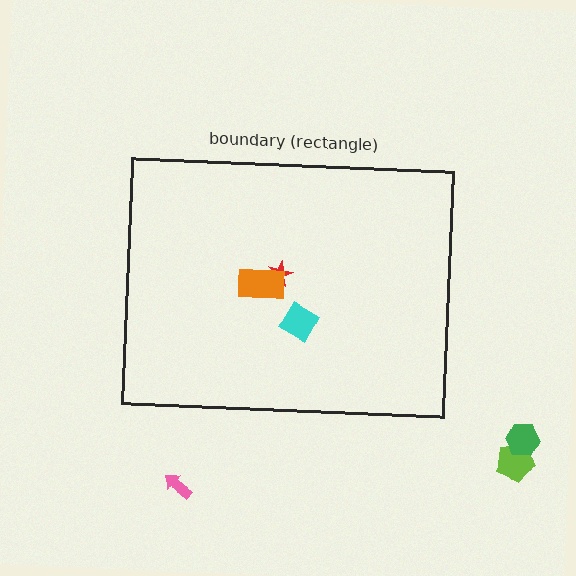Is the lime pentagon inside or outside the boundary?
Outside.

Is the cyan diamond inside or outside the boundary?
Inside.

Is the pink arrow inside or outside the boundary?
Outside.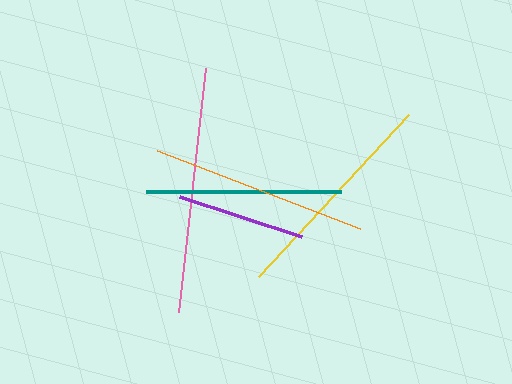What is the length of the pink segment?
The pink segment is approximately 246 pixels long.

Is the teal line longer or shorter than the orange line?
The orange line is longer than the teal line.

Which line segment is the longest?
The pink line is the longest at approximately 246 pixels.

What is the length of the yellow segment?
The yellow segment is approximately 221 pixels long.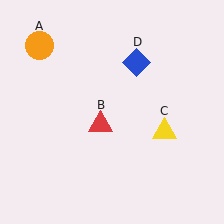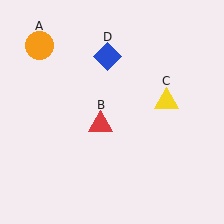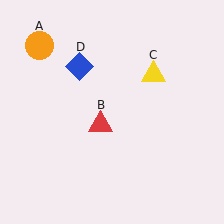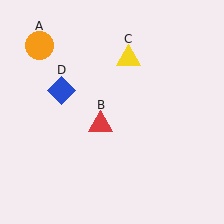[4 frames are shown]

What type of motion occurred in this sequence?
The yellow triangle (object C), blue diamond (object D) rotated counterclockwise around the center of the scene.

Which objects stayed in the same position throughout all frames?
Orange circle (object A) and red triangle (object B) remained stationary.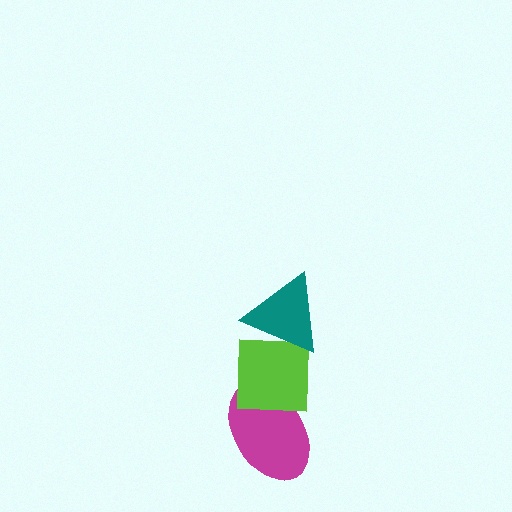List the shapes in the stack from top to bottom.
From top to bottom: the teal triangle, the lime square, the magenta ellipse.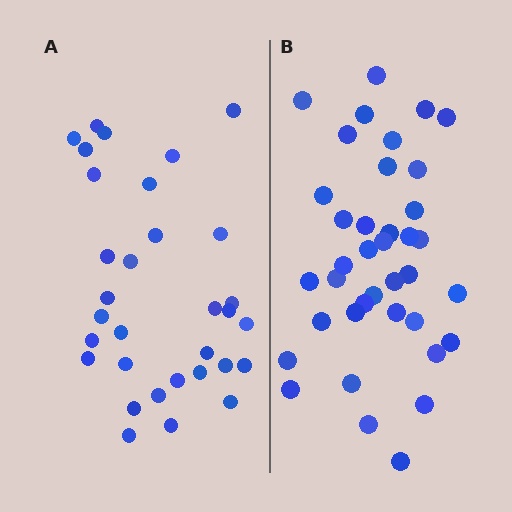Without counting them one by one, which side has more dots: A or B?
Region B (the right region) has more dots.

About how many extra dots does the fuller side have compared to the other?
Region B has about 6 more dots than region A.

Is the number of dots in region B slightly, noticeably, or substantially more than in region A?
Region B has only slightly more — the two regions are fairly close. The ratio is roughly 1.2 to 1.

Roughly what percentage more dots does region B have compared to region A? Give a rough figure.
About 20% more.